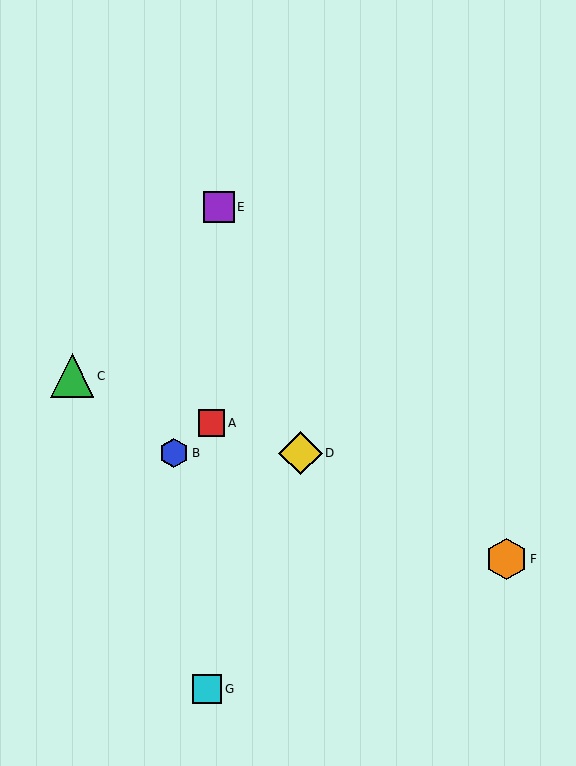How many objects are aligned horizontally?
2 objects (B, D) are aligned horizontally.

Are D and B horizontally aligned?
Yes, both are at y≈453.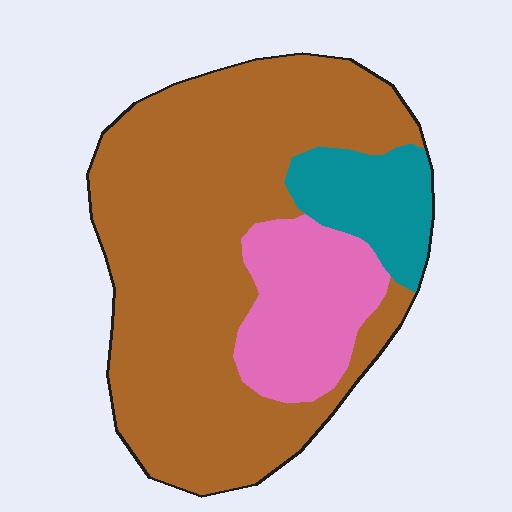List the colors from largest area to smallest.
From largest to smallest: brown, pink, teal.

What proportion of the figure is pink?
Pink covers about 20% of the figure.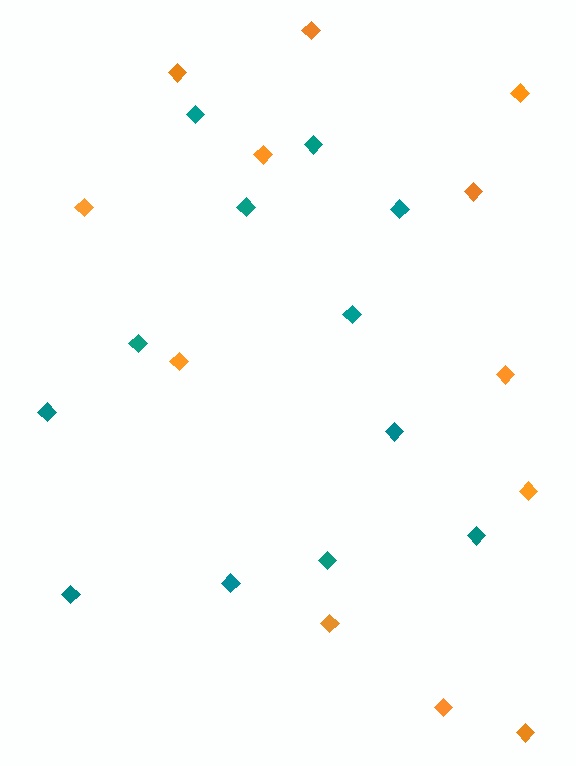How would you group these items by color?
There are 2 groups: one group of orange diamonds (12) and one group of teal diamonds (12).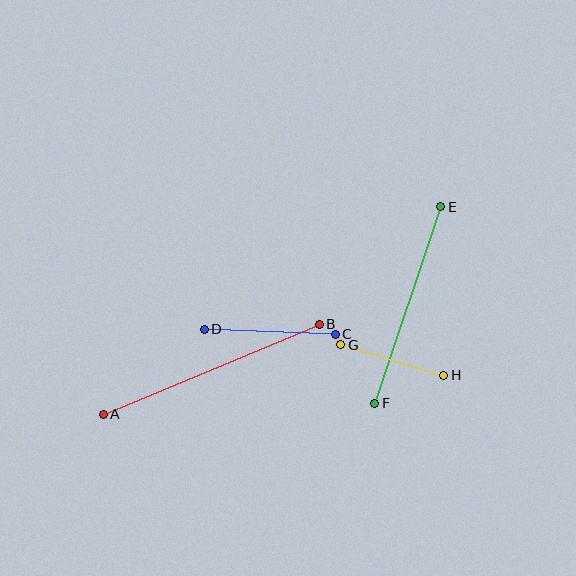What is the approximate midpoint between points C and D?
The midpoint is at approximately (270, 332) pixels.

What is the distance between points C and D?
The distance is approximately 131 pixels.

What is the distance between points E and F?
The distance is approximately 207 pixels.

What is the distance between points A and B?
The distance is approximately 234 pixels.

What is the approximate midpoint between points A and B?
The midpoint is at approximately (211, 369) pixels.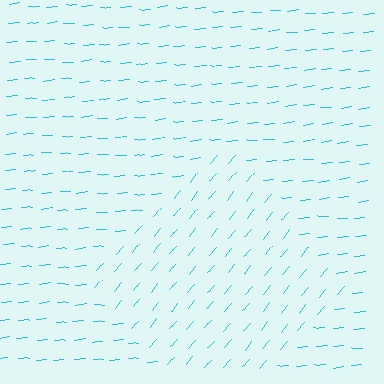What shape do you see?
I see a diamond.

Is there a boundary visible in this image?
Yes, there is a texture boundary formed by a change in line orientation.